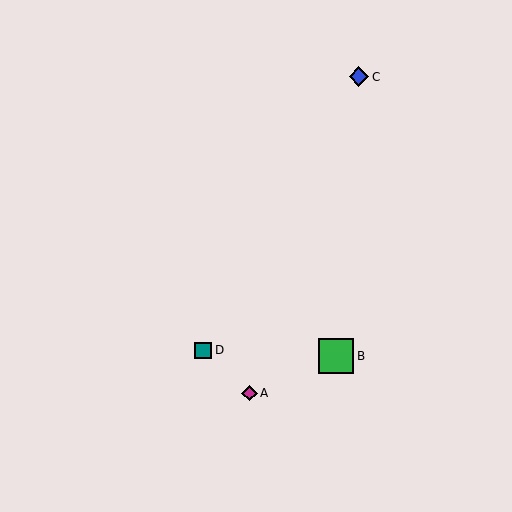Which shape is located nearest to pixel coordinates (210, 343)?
The teal square (labeled D) at (203, 350) is nearest to that location.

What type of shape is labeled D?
Shape D is a teal square.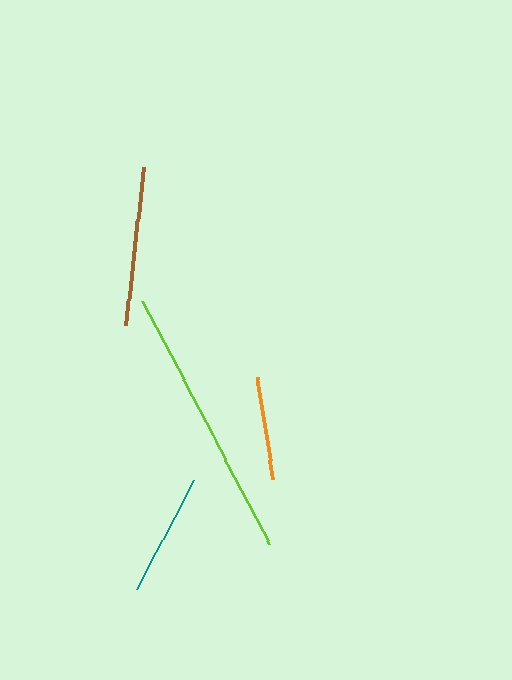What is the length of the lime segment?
The lime segment is approximately 275 pixels long.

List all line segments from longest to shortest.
From longest to shortest: lime, brown, teal, orange.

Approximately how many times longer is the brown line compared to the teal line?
The brown line is approximately 1.3 times the length of the teal line.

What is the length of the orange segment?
The orange segment is approximately 104 pixels long.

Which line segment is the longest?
The lime line is the longest at approximately 275 pixels.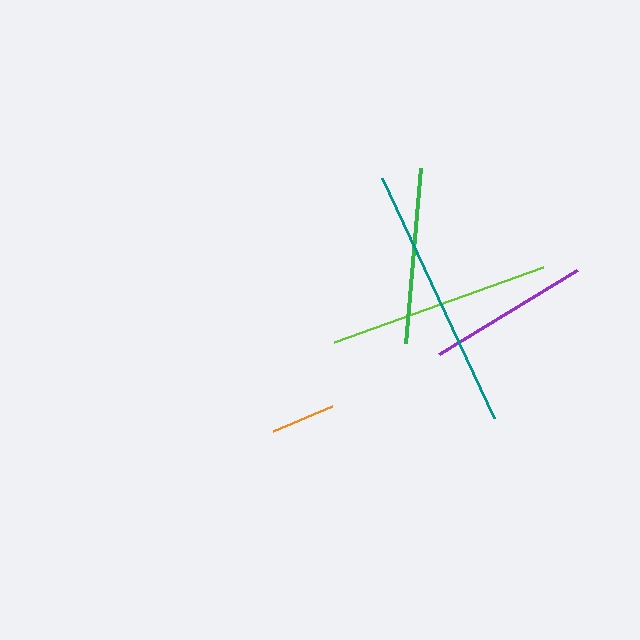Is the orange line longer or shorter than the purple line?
The purple line is longer than the orange line.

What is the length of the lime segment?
The lime segment is approximately 222 pixels long.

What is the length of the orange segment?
The orange segment is approximately 63 pixels long.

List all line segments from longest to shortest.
From longest to shortest: teal, lime, green, purple, orange.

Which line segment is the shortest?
The orange line is the shortest at approximately 63 pixels.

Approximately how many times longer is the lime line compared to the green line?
The lime line is approximately 1.3 times the length of the green line.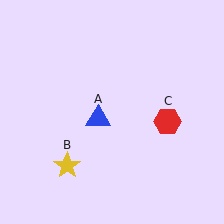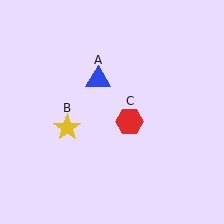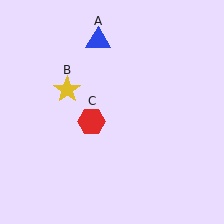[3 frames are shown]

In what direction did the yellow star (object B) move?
The yellow star (object B) moved up.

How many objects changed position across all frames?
3 objects changed position: blue triangle (object A), yellow star (object B), red hexagon (object C).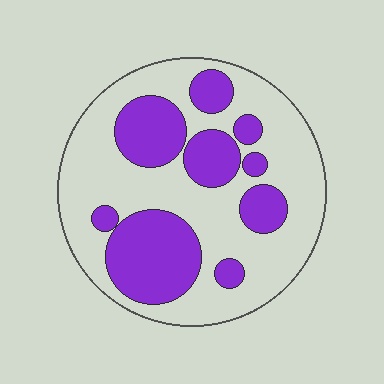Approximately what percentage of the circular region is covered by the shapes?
Approximately 35%.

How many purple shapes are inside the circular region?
9.